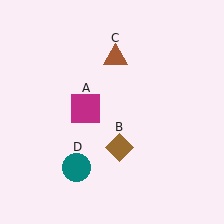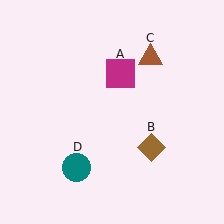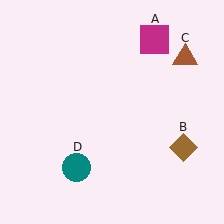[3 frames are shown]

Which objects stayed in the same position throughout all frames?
Teal circle (object D) remained stationary.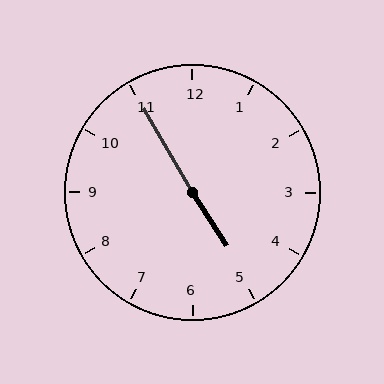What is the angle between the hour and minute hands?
Approximately 178 degrees.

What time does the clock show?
4:55.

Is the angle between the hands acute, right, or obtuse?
It is obtuse.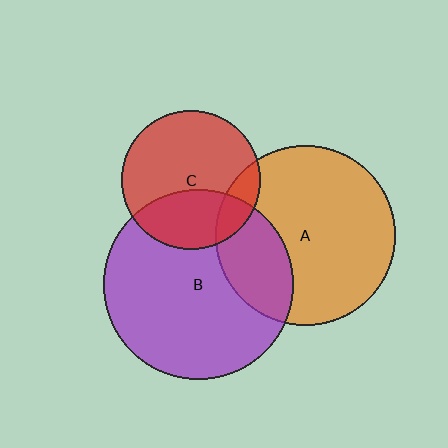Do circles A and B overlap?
Yes.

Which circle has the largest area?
Circle B (purple).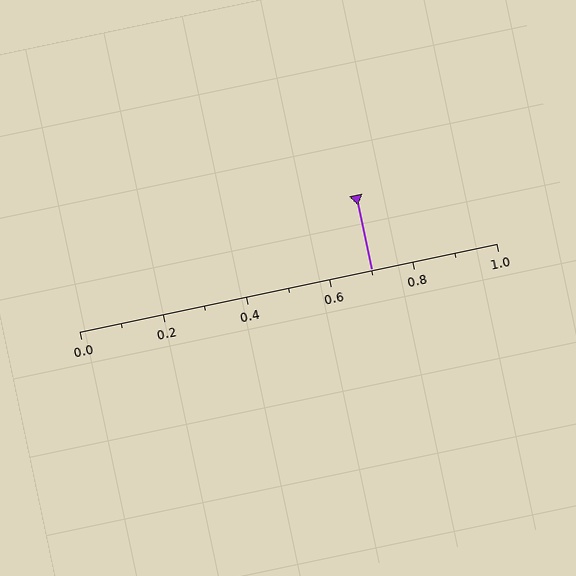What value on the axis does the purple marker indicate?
The marker indicates approximately 0.7.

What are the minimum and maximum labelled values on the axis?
The axis runs from 0.0 to 1.0.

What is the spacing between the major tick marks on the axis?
The major ticks are spaced 0.2 apart.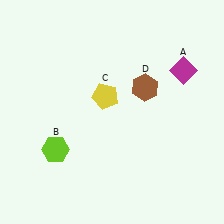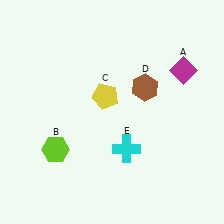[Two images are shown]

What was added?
A cyan cross (E) was added in Image 2.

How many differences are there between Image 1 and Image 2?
There is 1 difference between the two images.